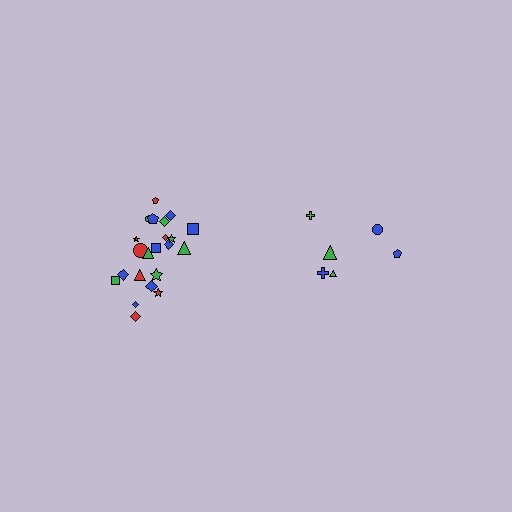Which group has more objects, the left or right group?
The left group.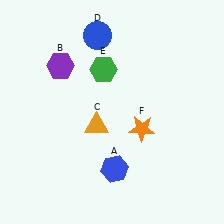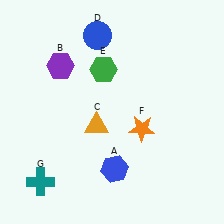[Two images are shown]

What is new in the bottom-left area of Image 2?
A teal cross (G) was added in the bottom-left area of Image 2.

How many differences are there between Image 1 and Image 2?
There is 1 difference between the two images.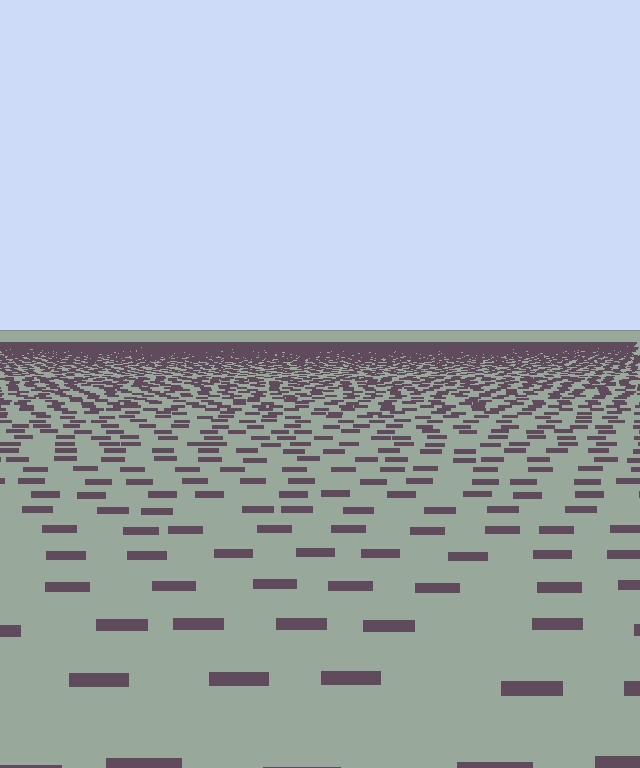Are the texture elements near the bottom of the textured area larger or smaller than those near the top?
Larger. Near the bottom, elements are closer to the viewer and appear at a bigger on-screen size.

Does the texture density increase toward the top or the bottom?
Density increases toward the top.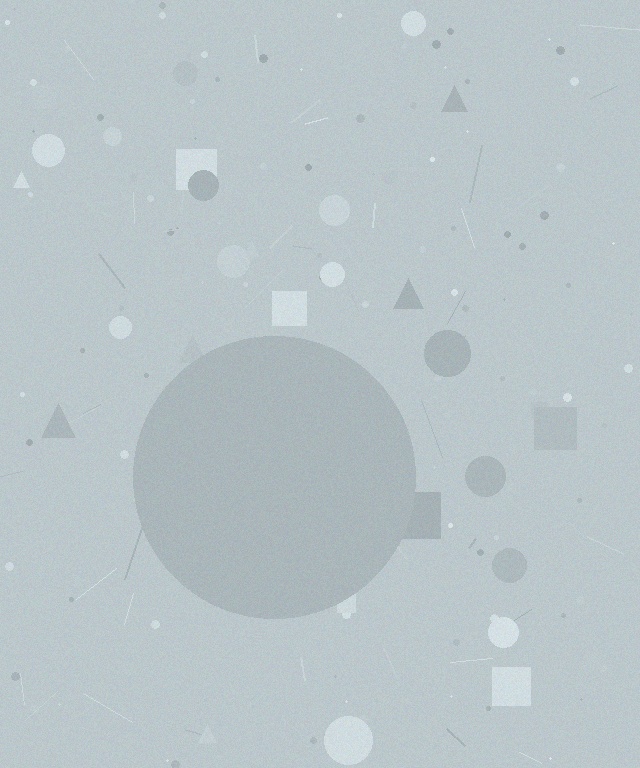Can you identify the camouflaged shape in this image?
The camouflaged shape is a circle.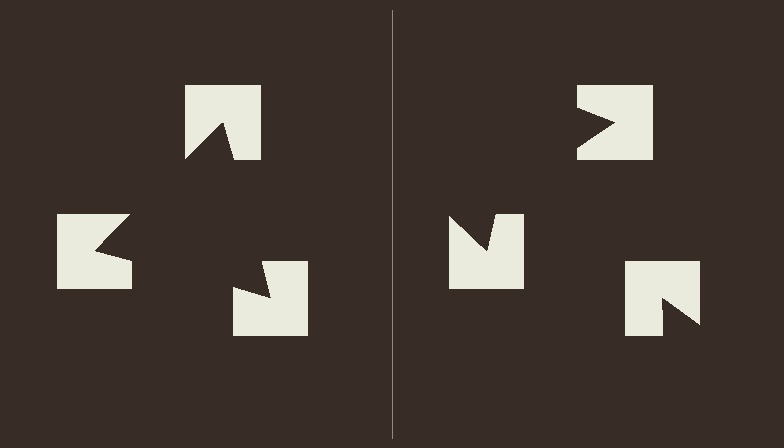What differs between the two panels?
The notched squares are positioned identically on both sides; only the wedge orientations differ. On the left they align to a triangle; on the right they are misaligned.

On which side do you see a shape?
An illusory triangle appears on the left side. On the right side the wedge cuts are rotated, so no coherent shape forms.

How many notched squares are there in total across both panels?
6 — 3 on each side.